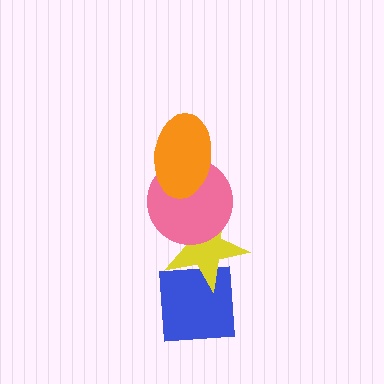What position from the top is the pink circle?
The pink circle is 2nd from the top.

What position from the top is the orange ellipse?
The orange ellipse is 1st from the top.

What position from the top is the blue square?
The blue square is 4th from the top.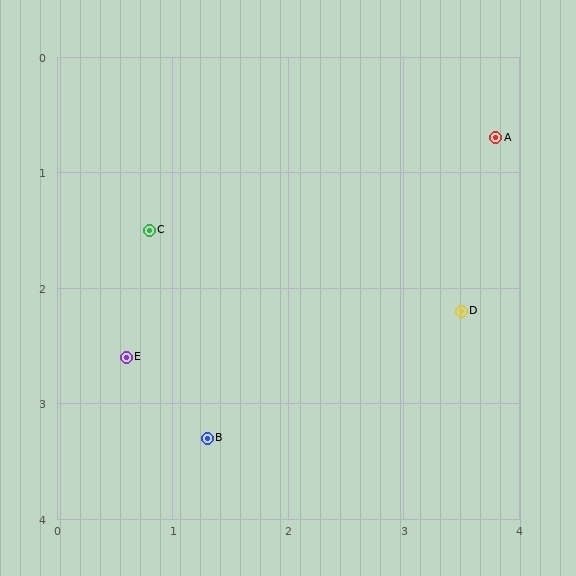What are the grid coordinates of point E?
Point E is at approximately (0.6, 2.6).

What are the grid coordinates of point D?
Point D is at approximately (3.5, 2.2).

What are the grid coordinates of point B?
Point B is at approximately (1.3, 3.3).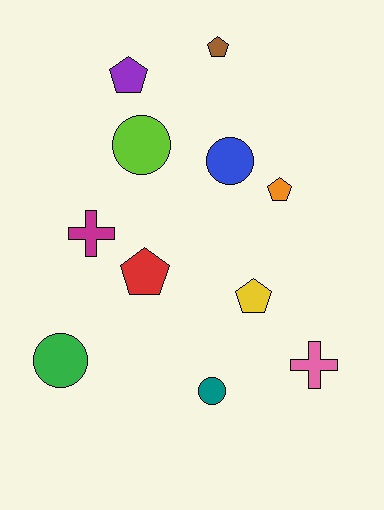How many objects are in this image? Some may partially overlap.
There are 11 objects.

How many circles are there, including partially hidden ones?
There are 4 circles.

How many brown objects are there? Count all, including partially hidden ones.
There is 1 brown object.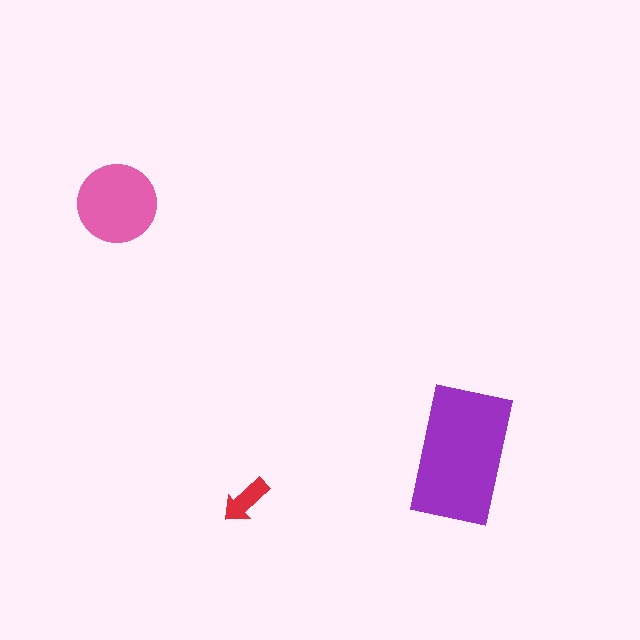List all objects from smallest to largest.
The red arrow, the pink circle, the purple rectangle.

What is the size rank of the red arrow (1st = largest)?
3rd.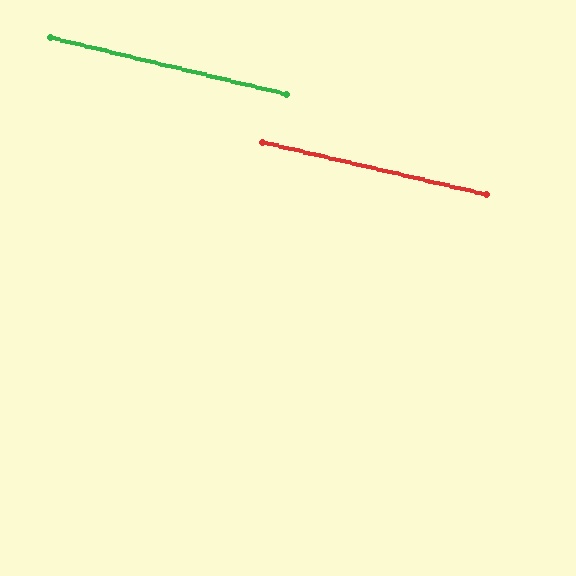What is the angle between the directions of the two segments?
Approximately 0 degrees.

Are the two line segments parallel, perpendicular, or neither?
Parallel — their directions differ by only 0.3°.